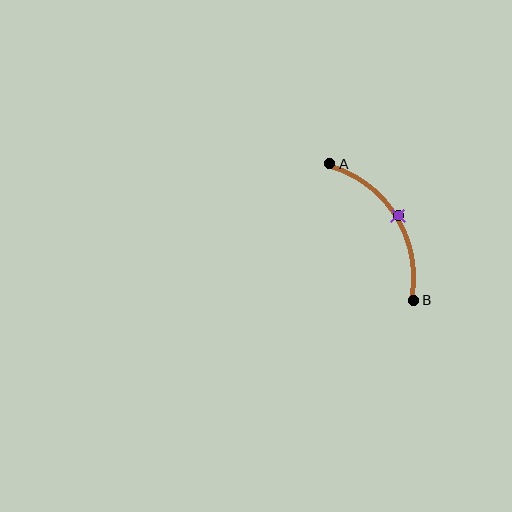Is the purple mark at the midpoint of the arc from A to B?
Yes. The purple mark lies on the arc at equal arc-length from both A and B — it is the arc midpoint.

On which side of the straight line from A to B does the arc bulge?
The arc bulges to the right of the straight line connecting A and B.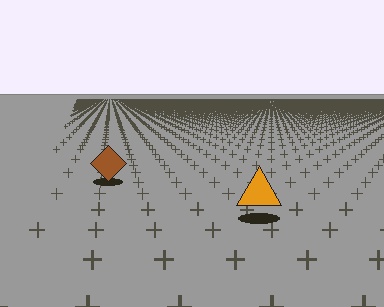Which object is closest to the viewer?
The orange triangle is closest. The texture marks near it are larger and more spread out.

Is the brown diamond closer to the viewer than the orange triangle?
No. The orange triangle is closer — you can tell from the texture gradient: the ground texture is coarser near it.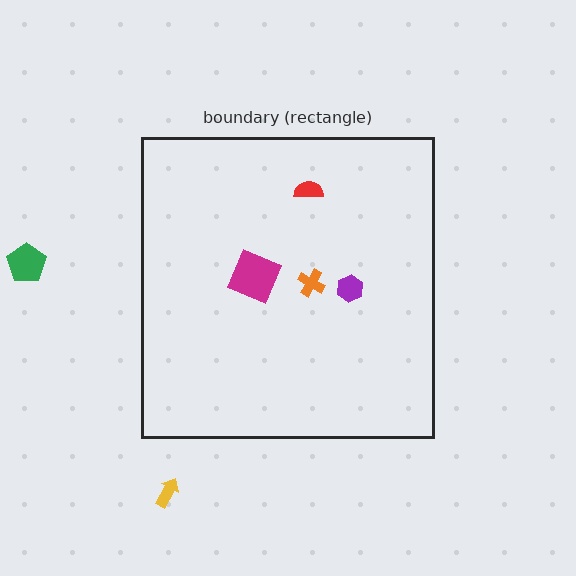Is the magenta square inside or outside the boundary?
Inside.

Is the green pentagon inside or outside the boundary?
Outside.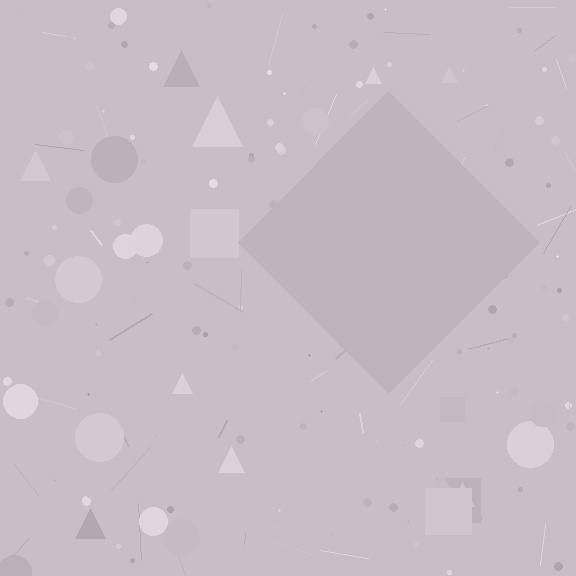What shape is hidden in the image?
A diamond is hidden in the image.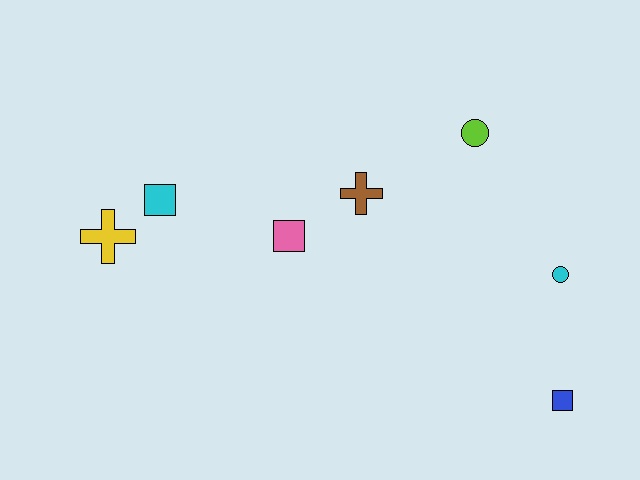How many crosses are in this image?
There are 2 crosses.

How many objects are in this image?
There are 7 objects.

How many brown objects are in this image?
There is 1 brown object.